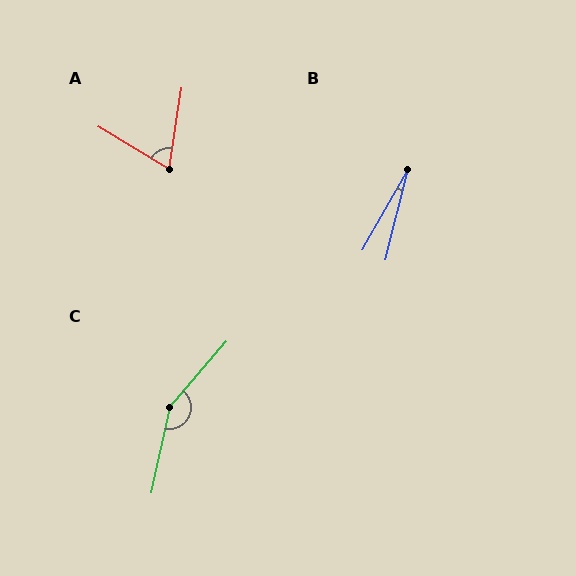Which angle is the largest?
C, at approximately 151 degrees.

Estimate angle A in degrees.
Approximately 68 degrees.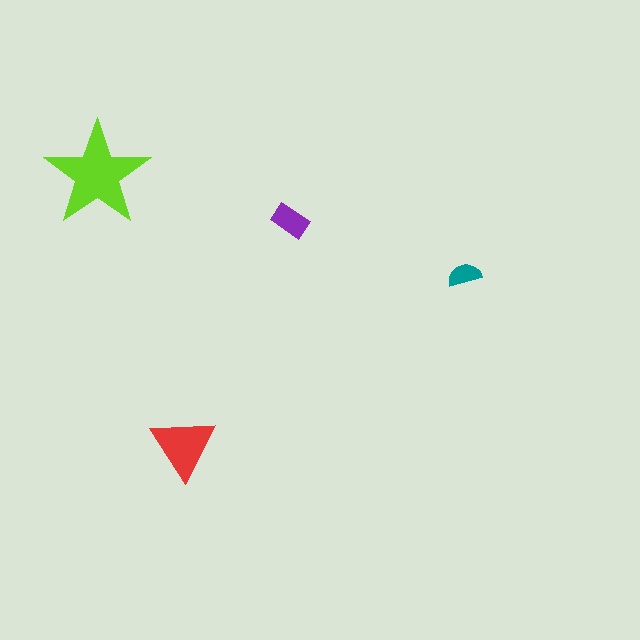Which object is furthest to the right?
The teal semicircle is rightmost.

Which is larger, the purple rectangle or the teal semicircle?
The purple rectangle.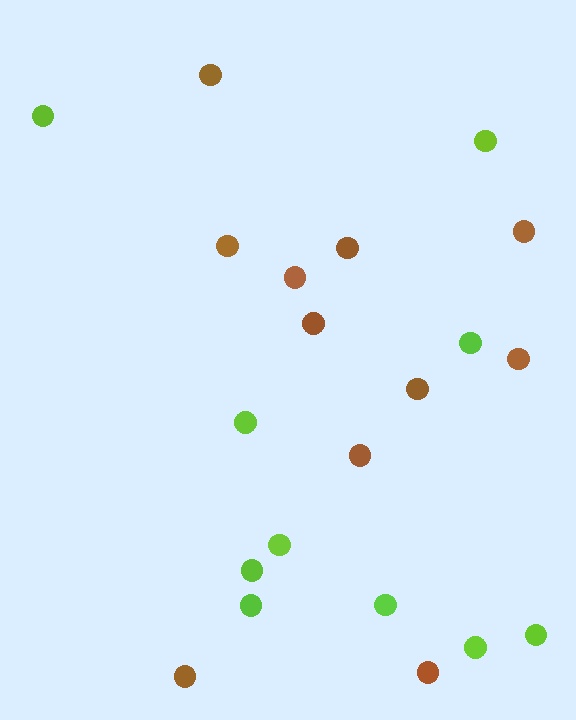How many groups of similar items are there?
There are 2 groups: one group of lime circles (10) and one group of brown circles (11).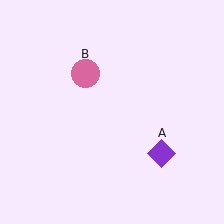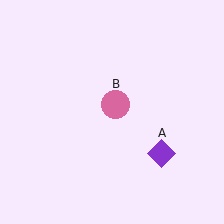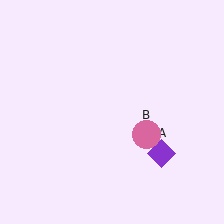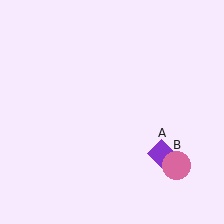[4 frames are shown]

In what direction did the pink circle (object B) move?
The pink circle (object B) moved down and to the right.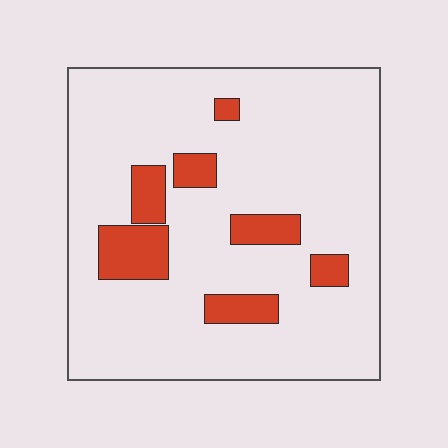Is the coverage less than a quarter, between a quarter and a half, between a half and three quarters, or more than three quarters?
Less than a quarter.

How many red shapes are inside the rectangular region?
7.